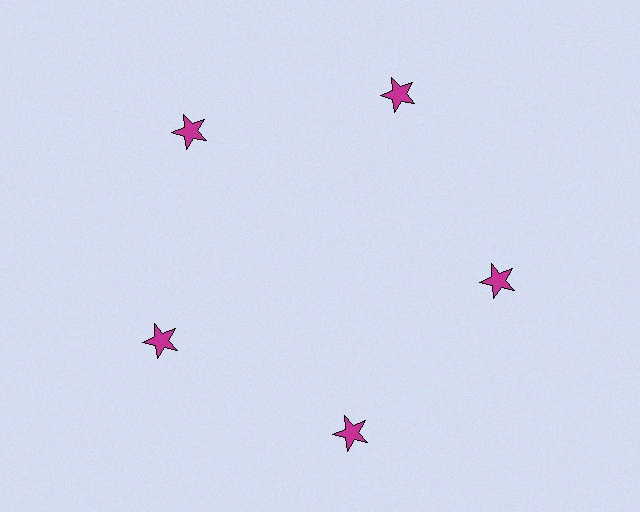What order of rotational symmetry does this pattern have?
This pattern has 5-fold rotational symmetry.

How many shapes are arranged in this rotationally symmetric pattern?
There are 5 shapes, arranged in 5 groups of 1.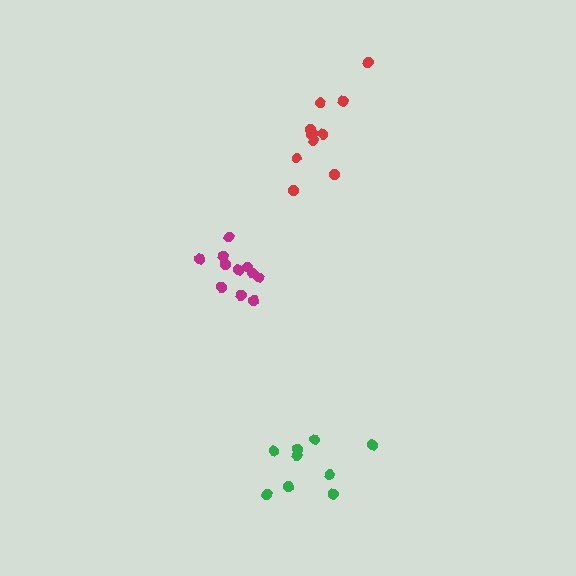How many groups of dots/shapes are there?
There are 3 groups.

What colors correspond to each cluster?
The clusters are colored: red, green, magenta.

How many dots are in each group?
Group 1: 11 dots, Group 2: 9 dots, Group 3: 11 dots (31 total).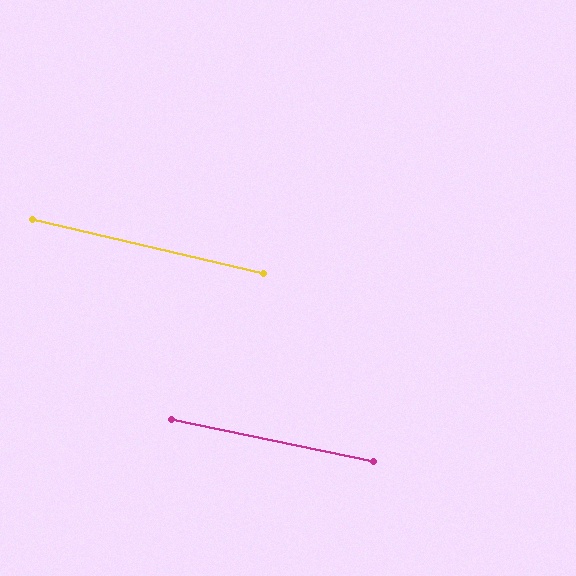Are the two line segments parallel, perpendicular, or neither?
Parallel — their directions differ by only 1.3°.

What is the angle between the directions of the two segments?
Approximately 1 degree.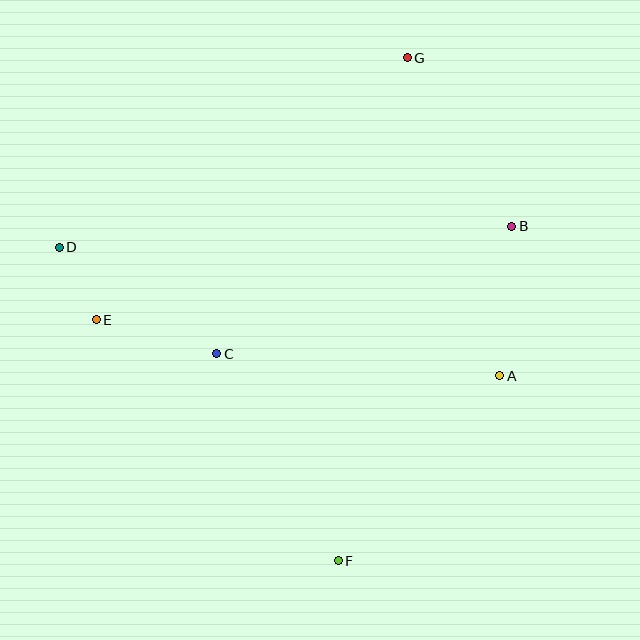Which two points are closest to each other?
Points D and E are closest to each other.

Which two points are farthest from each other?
Points F and G are farthest from each other.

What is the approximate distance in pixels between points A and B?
The distance between A and B is approximately 150 pixels.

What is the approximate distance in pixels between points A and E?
The distance between A and E is approximately 407 pixels.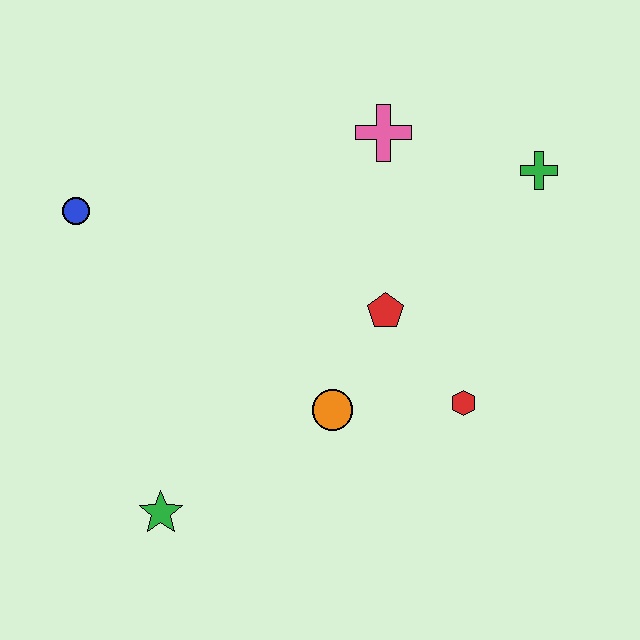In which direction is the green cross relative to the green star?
The green cross is to the right of the green star.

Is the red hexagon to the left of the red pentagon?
No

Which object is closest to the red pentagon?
The orange circle is closest to the red pentagon.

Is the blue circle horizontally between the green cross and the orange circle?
No